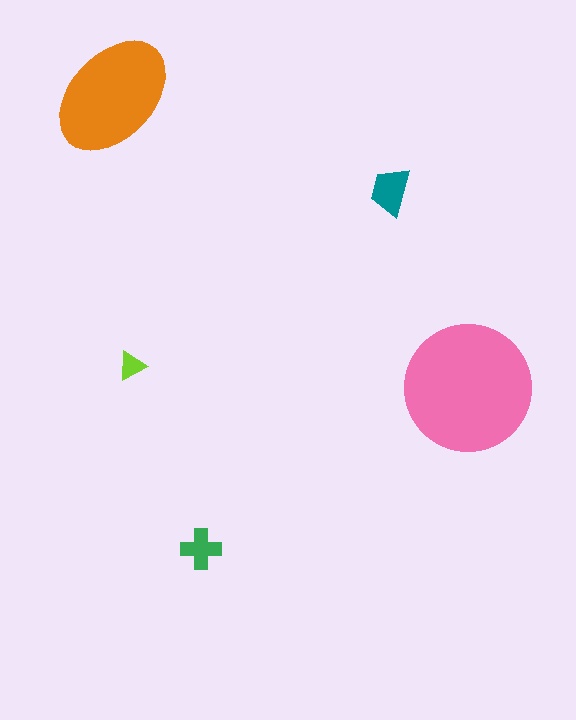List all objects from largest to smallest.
The pink circle, the orange ellipse, the teal trapezoid, the green cross, the lime triangle.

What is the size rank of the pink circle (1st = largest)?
1st.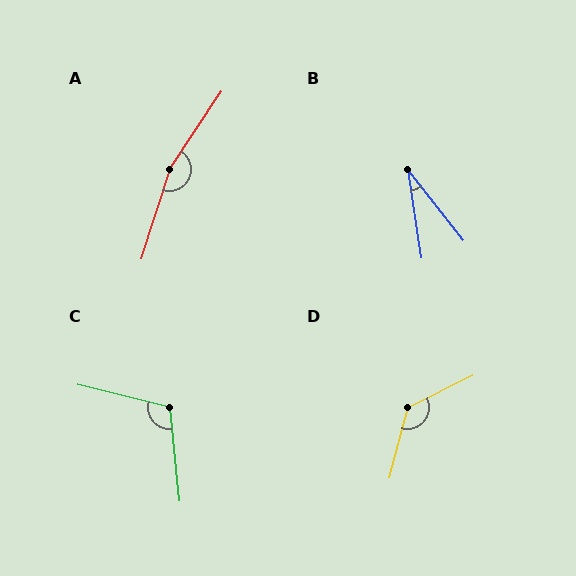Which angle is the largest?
A, at approximately 164 degrees.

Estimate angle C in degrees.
Approximately 110 degrees.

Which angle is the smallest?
B, at approximately 30 degrees.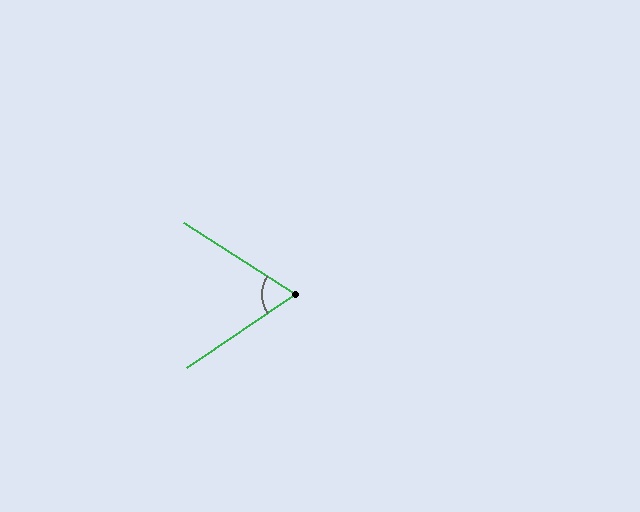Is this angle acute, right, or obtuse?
It is acute.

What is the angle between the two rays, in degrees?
Approximately 67 degrees.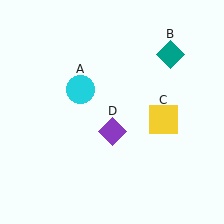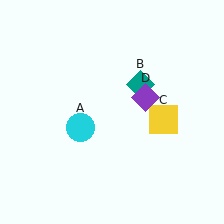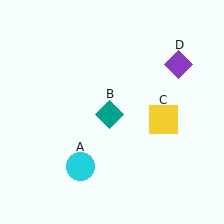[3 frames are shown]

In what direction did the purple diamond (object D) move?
The purple diamond (object D) moved up and to the right.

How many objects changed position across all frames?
3 objects changed position: cyan circle (object A), teal diamond (object B), purple diamond (object D).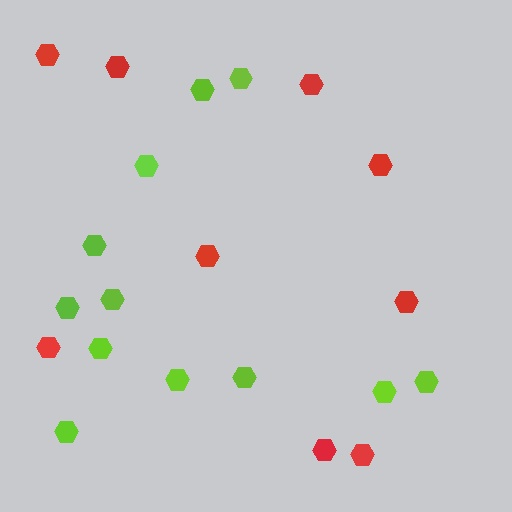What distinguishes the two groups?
There are 2 groups: one group of lime hexagons (12) and one group of red hexagons (9).